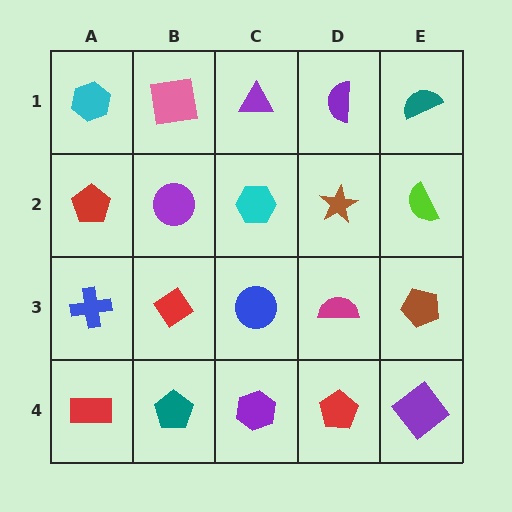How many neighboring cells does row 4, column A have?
2.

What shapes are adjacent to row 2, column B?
A pink square (row 1, column B), a red diamond (row 3, column B), a red pentagon (row 2, column A), a cyan hexagon (row 2, column C).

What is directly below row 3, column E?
A purple diamond.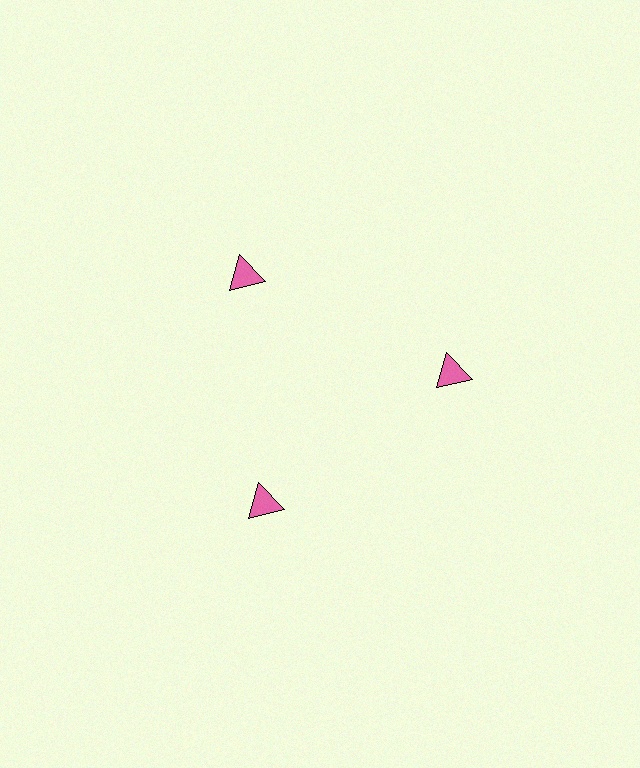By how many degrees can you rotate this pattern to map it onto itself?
The pattern maps onto itself every 120 degrees of rotation.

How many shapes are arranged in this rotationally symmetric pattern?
There are 3 shapes, arranged in 3 groups of 1.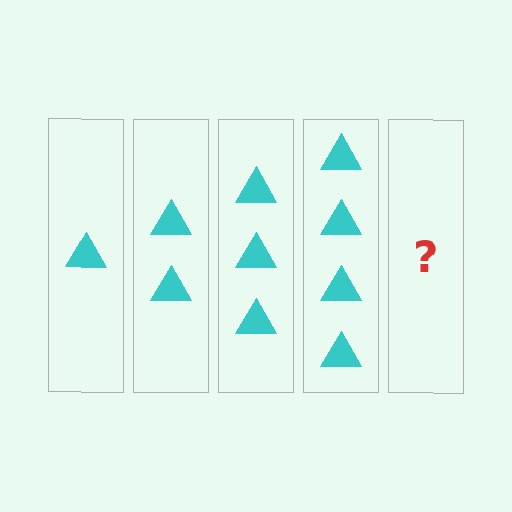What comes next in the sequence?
The next element should be 5 triangles.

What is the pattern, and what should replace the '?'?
The pattern is that each step adds one more triangle. The '?' should be 5 triangles.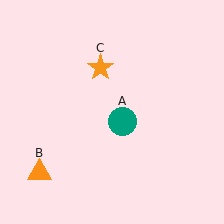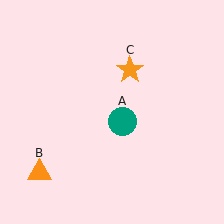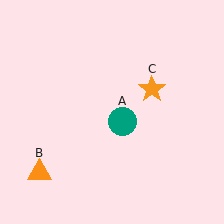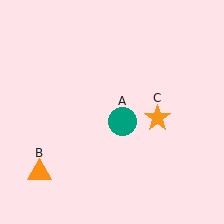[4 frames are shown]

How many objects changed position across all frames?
1 object changed position: orange star (object C).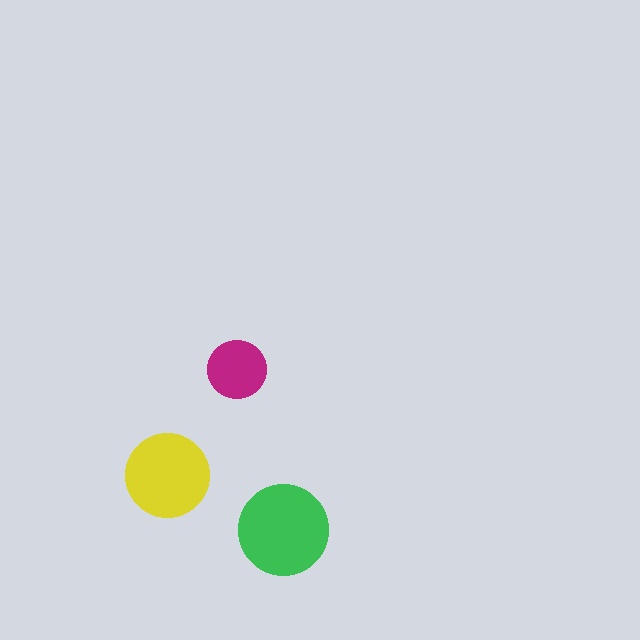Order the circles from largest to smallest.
the green one, the yellow one, the magenta one.